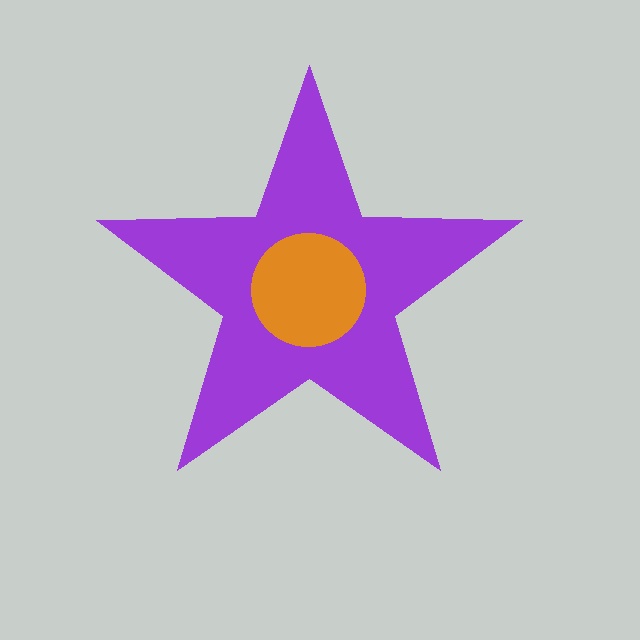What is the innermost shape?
The orange circle.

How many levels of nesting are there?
2.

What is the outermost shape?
The purple star.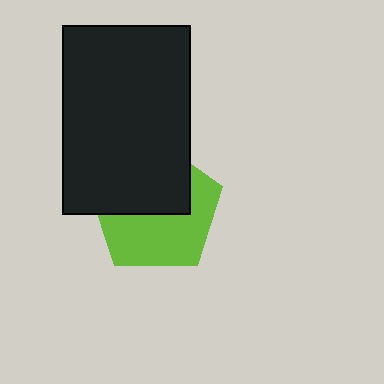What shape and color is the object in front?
The object in front is a black rectangle.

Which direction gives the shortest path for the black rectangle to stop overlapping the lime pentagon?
Moving up gives the shortest separation.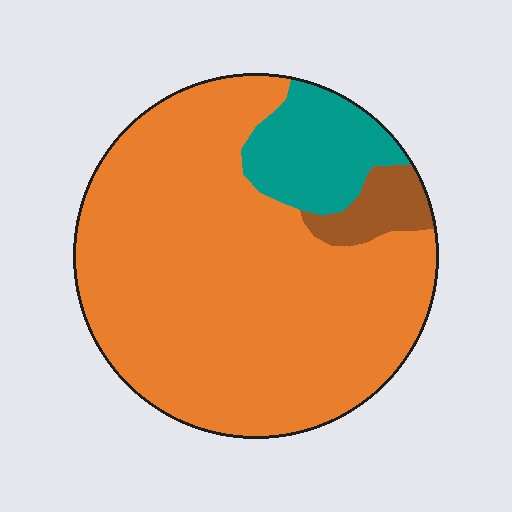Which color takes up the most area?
Orange, at roughly 80%.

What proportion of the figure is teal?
Teal covers 13% of the figure.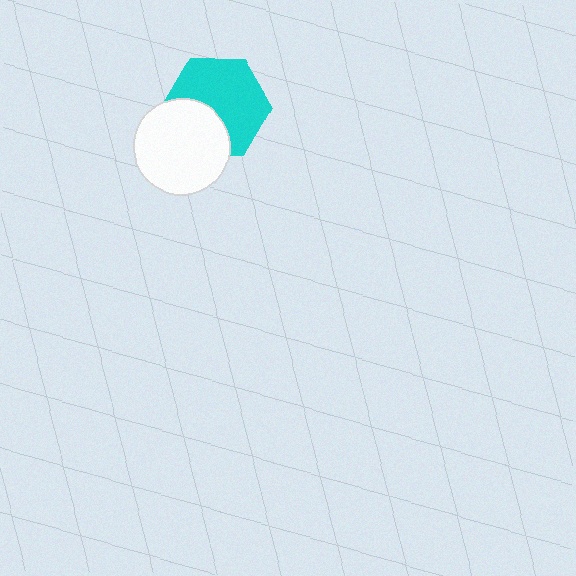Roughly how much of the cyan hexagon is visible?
Most of it is visible (roughly 66%).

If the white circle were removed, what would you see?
You would see the complete cyan hexagon.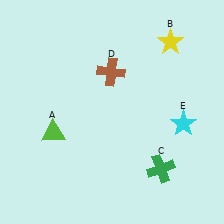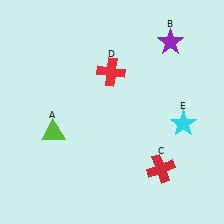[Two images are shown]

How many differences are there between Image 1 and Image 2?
There are 3 differences between the two images.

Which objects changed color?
B changed from yellow to purple. C changed from green to red. D changed from brown to red.